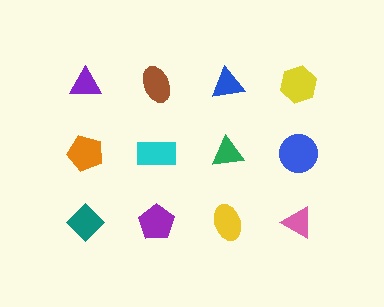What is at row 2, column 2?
A cyan rectangle.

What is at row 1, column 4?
A yellow hexagon.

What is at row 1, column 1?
A purple triangle.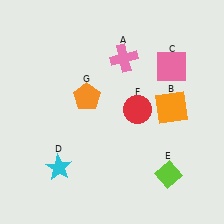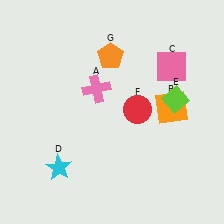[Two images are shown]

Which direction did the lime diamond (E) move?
The lime diamond (E) moved up.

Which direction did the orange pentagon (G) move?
The orange pentagon (G) moved up.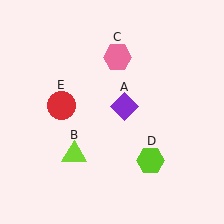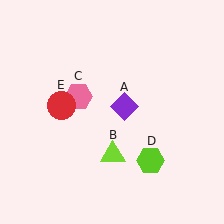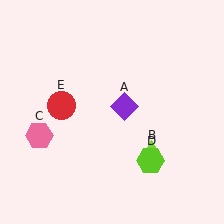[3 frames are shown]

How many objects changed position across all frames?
2 objects changed position: lime triangle (object B), pink hexagon (object C).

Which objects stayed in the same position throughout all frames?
Purple diamond (object A) and lime hexagon (object D) and red circle (object E) remained stationary.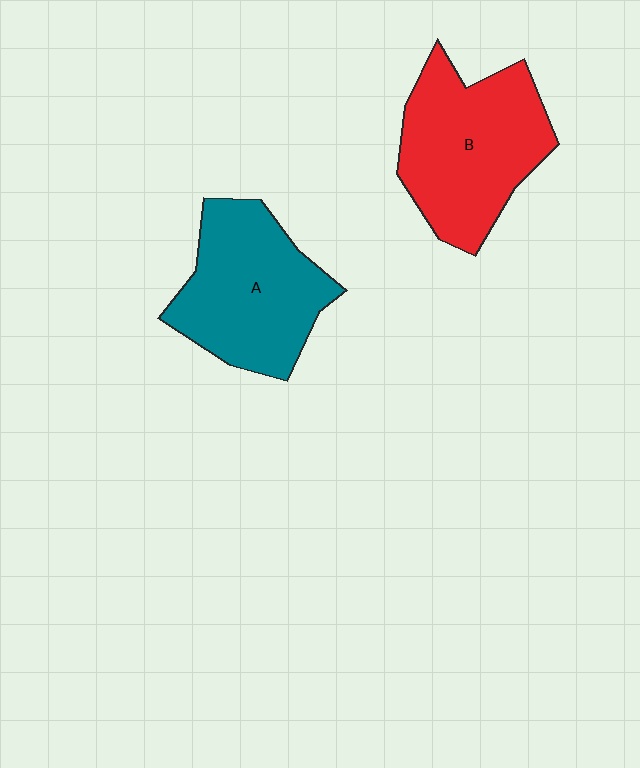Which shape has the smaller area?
Shape A (teal).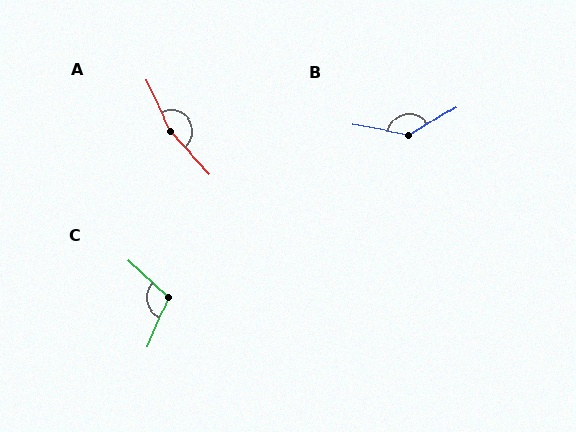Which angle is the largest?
A, at approximately 163 degrees.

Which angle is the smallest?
C, at approximately 111 degrees.